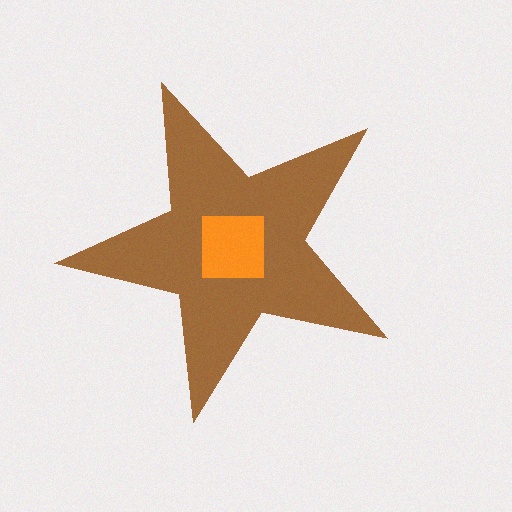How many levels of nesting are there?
2.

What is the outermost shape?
The brown star.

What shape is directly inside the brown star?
The orange square.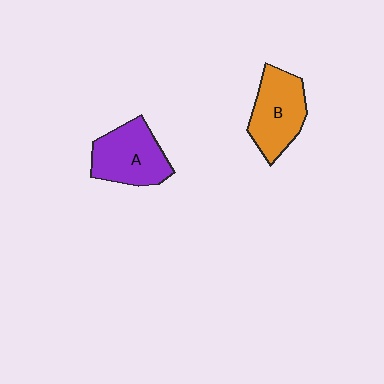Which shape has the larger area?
Shape A (purple).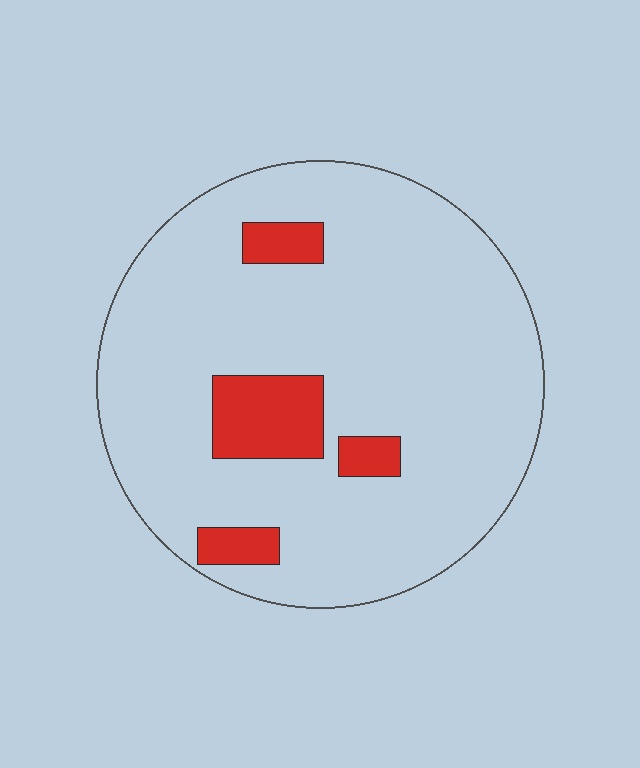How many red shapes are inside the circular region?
4.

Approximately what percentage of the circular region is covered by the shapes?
Approximately 10%.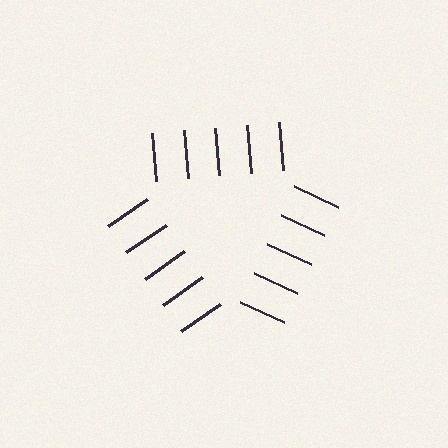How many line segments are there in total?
15 — 5 along each of the 3 edges.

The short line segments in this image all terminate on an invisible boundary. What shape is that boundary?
An illusory triangle — the line segments terminate on its edges but no continuous stroke is drawn.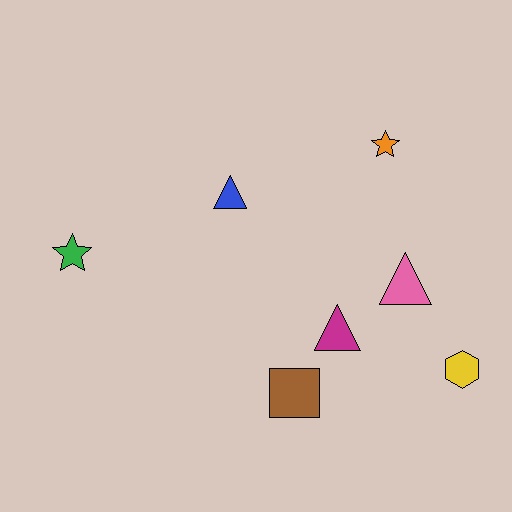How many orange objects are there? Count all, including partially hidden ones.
There is 1 orange object.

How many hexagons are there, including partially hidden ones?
There is 1 hexagon.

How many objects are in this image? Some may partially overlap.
There are 7 objects.